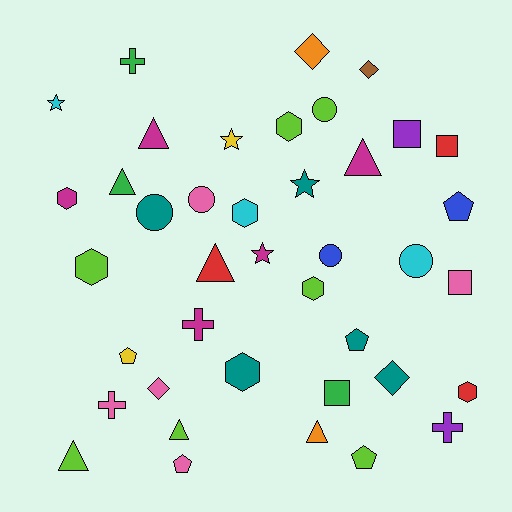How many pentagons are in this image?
There are 5 pentagons.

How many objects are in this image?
There are 40 objects.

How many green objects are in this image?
There are 3 green objects.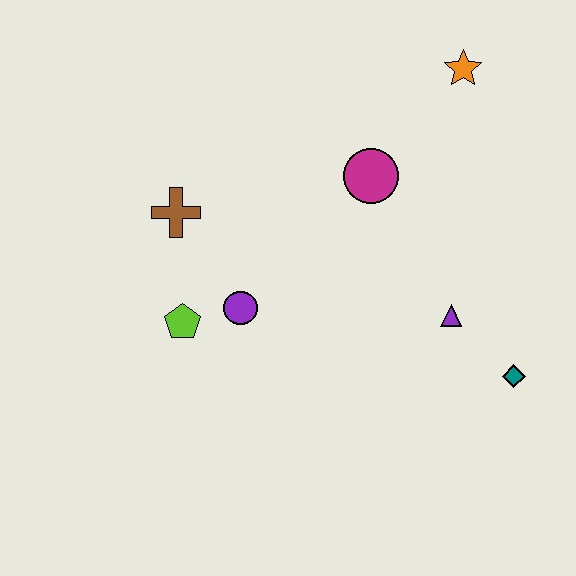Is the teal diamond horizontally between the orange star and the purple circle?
No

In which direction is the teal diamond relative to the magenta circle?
The teal diamond is below the magenta circle.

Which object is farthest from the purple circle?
The orange star is farthest from the purple circle.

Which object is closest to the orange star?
The magenta circle is closest to the orange star.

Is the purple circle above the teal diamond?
Yes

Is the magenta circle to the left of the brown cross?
No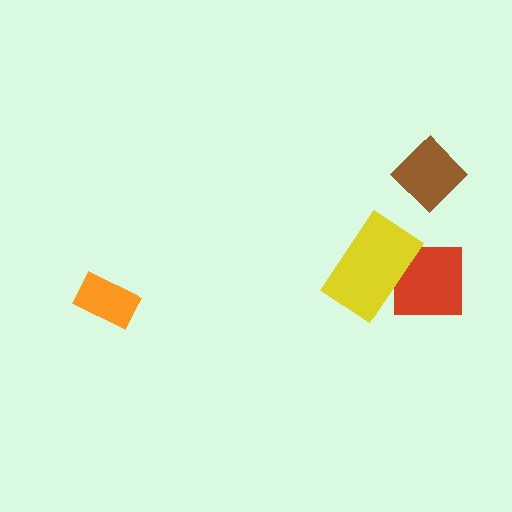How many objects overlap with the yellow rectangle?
1 object overlaps with the yellow rectangle.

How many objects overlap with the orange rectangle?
0 objects overlap with the orange rectangle.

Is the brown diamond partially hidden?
No, no other shape covers it.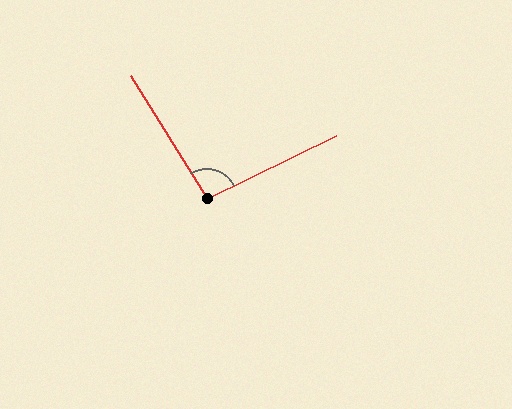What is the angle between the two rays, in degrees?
Approximately 96 degrees.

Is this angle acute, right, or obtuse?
It is obtuse.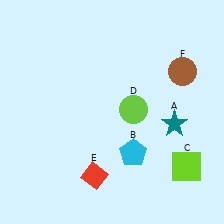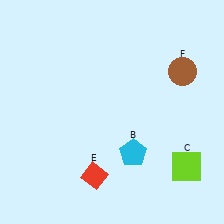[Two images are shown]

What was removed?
The lime circle (D), the teal star (A) were removed in Image 2.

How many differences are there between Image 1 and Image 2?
There are 2 differences between the two images.